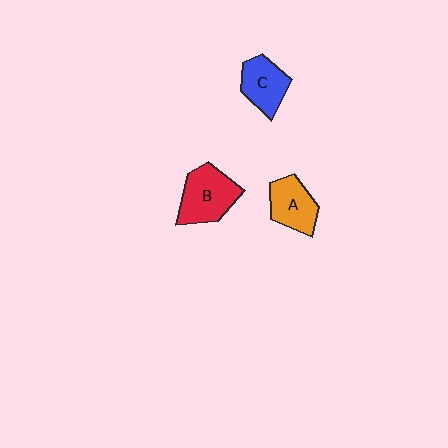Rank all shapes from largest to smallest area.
From largest to smallest: B (red), A (orange), C (blue).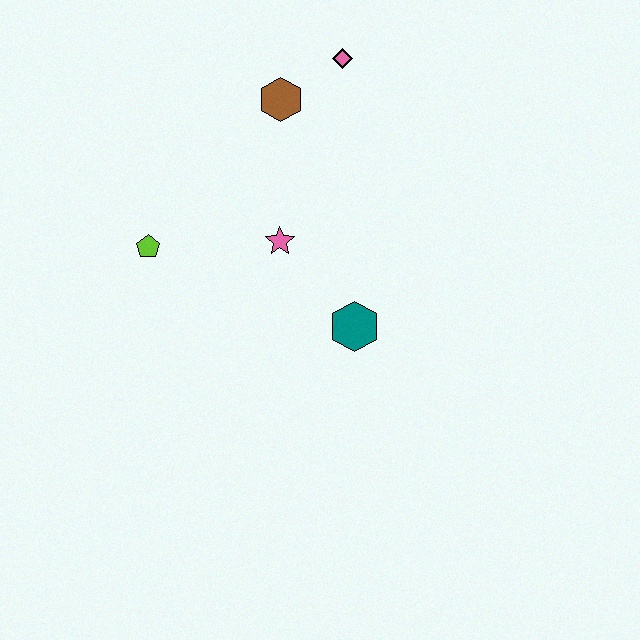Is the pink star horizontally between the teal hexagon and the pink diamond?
No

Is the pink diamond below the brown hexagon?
No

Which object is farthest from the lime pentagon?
The pink diamond is farthest from the lime pentagon.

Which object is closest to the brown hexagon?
The pink diamond is closest to the brown hexagon.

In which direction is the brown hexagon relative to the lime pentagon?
The brown hexagon is above the lime pentagon.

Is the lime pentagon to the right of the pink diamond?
No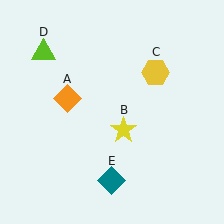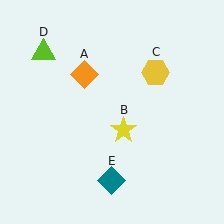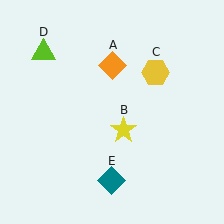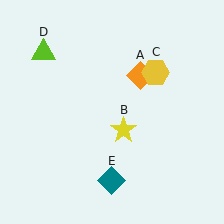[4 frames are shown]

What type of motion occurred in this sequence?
The orange diamond (object A) rotated clockwise around the center of the scene.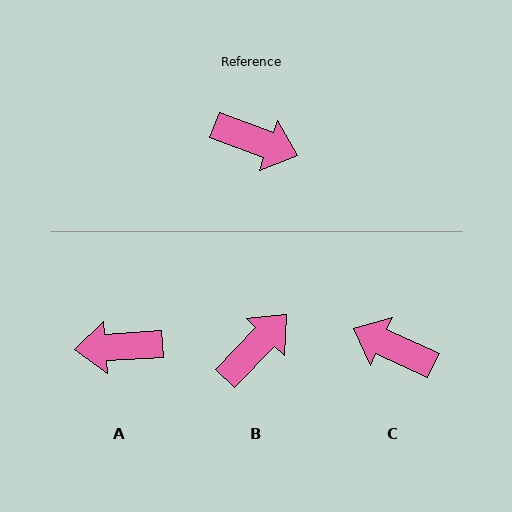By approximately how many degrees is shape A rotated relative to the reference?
Approximately 156 degrees clockwise.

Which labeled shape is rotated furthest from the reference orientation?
C, about 175 degrees away.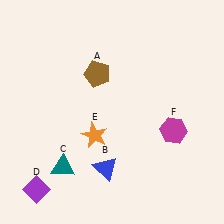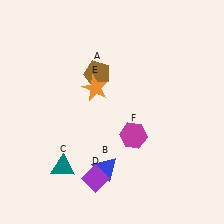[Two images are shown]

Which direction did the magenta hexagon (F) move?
The magenta hexagon (F) moved left.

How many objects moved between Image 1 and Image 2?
3 objects moved between the two images.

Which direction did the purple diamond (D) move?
The purple diamond (D) moved right.